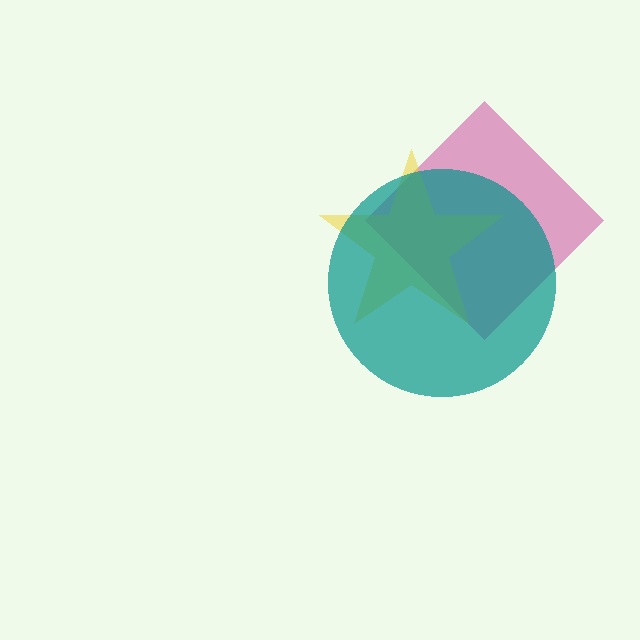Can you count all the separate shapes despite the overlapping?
Yes, there are 3 separate shapes.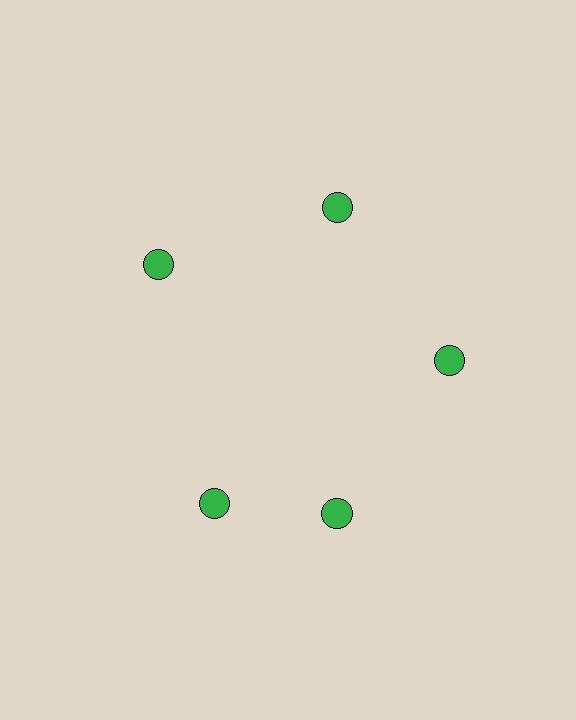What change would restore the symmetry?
The symmetry would be restored by rotating it back into even spacing with its neighbors so that all 5 circles sit at equal angles and equal distance from the center.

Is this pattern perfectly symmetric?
No. The 5 green circles are arranged in a ring, but one element near the 8 o'clock position is rotated out of alignment along the ring, breaking the 5-fold rotational symmetry.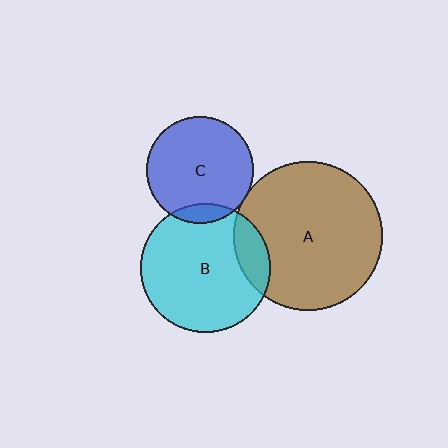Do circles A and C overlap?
Yes.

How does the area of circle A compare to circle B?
Approximately 1.3 times.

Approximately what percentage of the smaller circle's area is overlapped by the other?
Approximately 5%.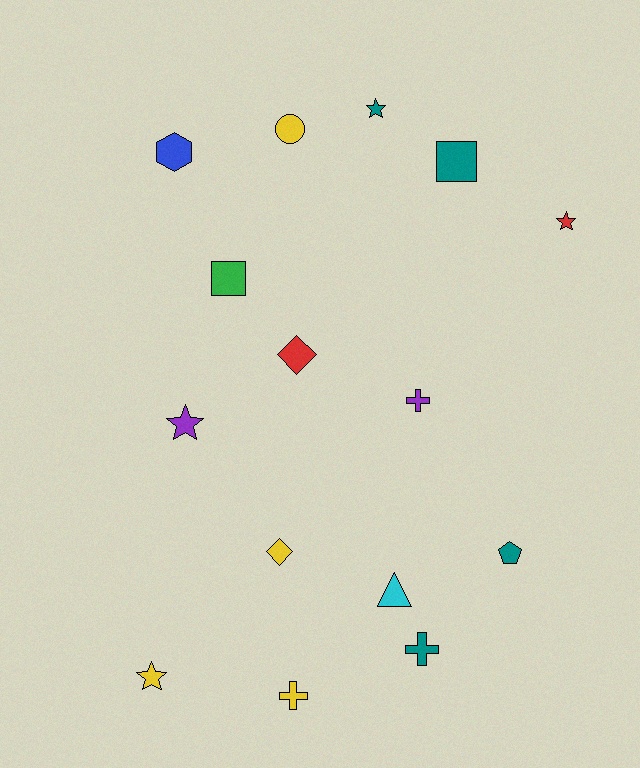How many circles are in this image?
There is 1 circle.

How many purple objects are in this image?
There are 2 purple objects.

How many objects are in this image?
There are 15 objects.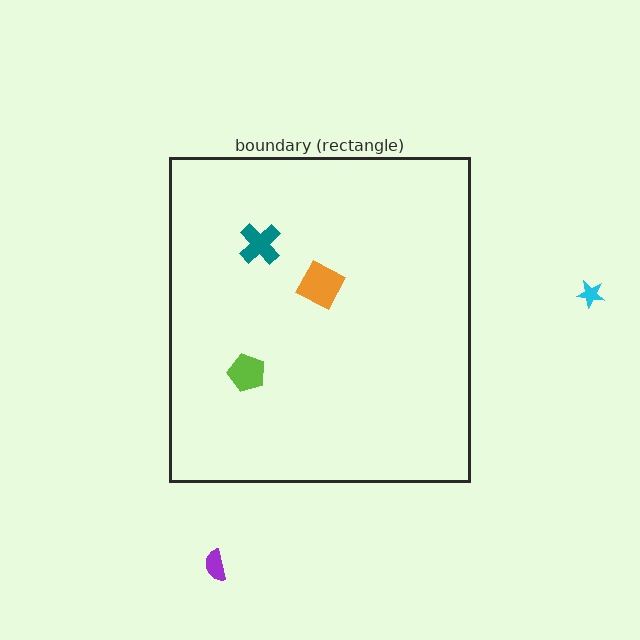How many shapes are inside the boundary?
3 inside, 2 outside.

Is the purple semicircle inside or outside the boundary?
Outside.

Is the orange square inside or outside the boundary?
Inside.